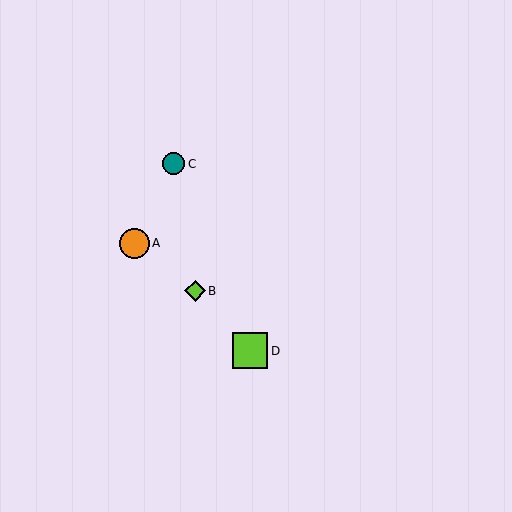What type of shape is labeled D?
Shape D is a lime square.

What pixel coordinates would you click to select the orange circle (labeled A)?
Click at (135, 243) to select the orange circle A.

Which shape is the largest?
The lime square (labeled D) is the largest.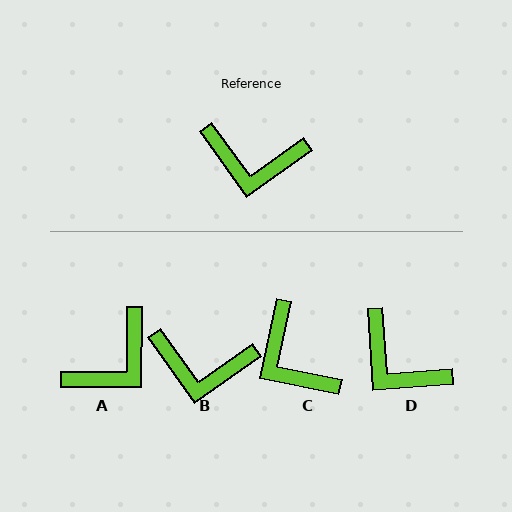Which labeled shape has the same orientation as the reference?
B.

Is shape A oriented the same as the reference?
No, it is off by about 54 degrees.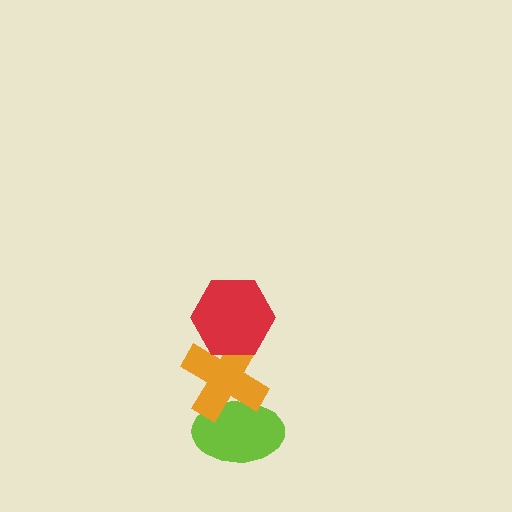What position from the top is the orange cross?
The orange cross is 2nd from the top.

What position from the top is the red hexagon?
The red hexagon is 1st from the top.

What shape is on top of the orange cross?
The red hexagon is on top of the orange cross.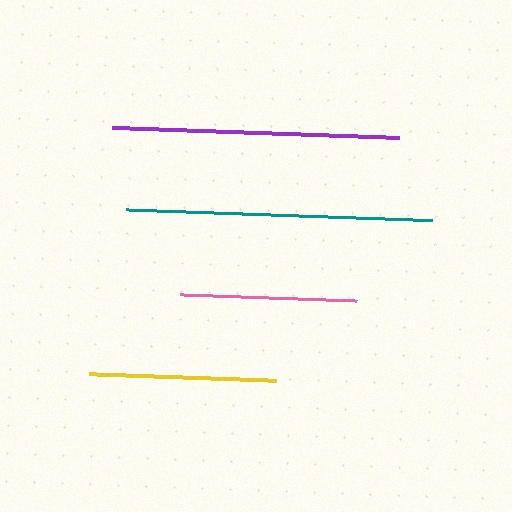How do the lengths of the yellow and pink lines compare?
The yellow and pink lines are approximately the same length.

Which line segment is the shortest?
The pink line is the shortest at approximately 177 pixels.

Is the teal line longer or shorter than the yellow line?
The teal line is longer than the yellow line.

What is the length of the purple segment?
The purple segment is approximately 287 pixels long.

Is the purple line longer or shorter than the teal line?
The teal line is longer than the purple line.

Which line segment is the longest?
The teal line is the longest at approximately 307 pixels.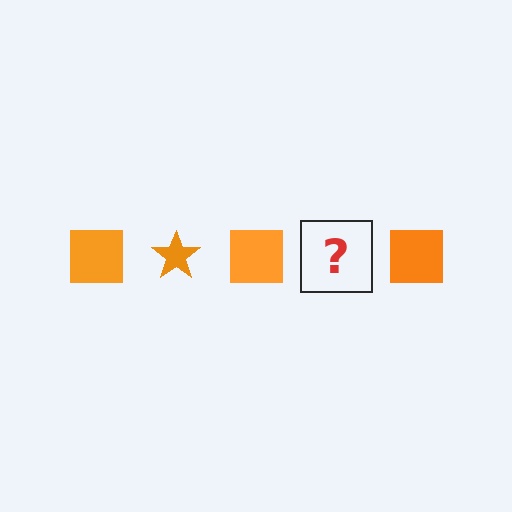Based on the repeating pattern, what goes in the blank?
The blank should be an orange star.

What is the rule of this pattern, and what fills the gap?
The rule is that the pattern cycles through square, star shapes in orange. The gap should be filled with an orange star.